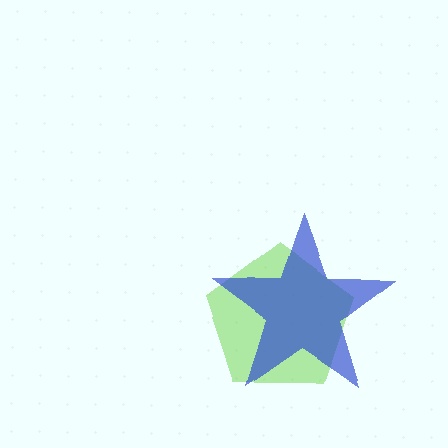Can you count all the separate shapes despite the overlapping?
Yes, there are 2 separate shapes.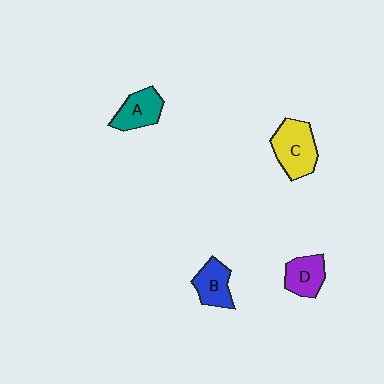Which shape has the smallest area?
Shape D (purple).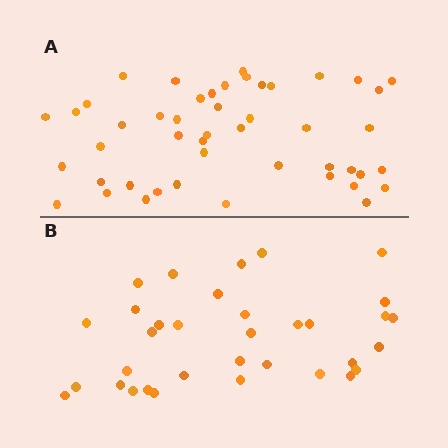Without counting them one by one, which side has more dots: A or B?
Region A (the top region) has more dots.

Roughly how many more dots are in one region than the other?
Region A has approximately 15 more dots than region B.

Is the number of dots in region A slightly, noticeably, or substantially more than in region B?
Region A has noticeably more, but not dramatically so. The ratio is roughly 1.4 to 1.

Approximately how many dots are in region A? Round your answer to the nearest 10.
About 50 dots. (The exact count is 47, which rounds to 50.)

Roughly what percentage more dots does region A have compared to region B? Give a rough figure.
About 40% more.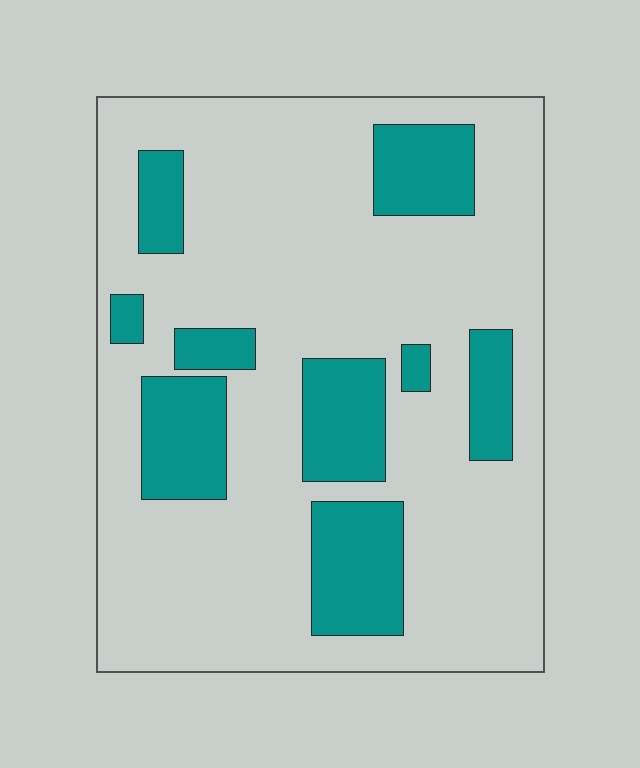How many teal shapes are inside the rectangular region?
9.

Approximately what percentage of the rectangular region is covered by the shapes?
Approximately 25%.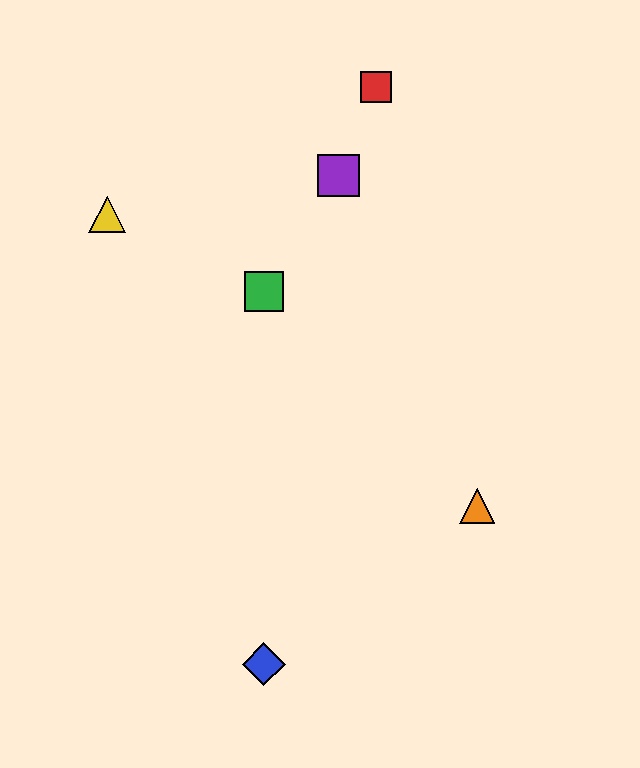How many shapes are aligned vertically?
2 shapes (the blue diamond, the green square) are aligned vertically.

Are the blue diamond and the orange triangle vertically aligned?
No, the blue diamond is at x≈264 and the orange triangle is at x≈477.